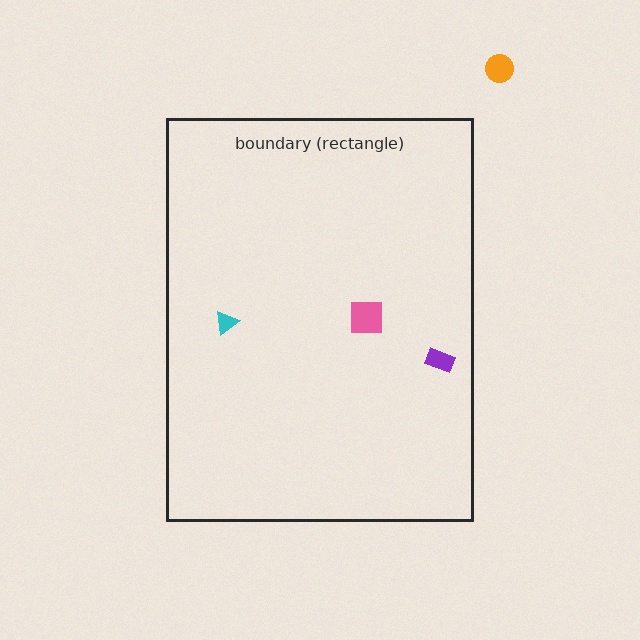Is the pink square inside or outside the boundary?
Inside.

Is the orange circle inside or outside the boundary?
Outside.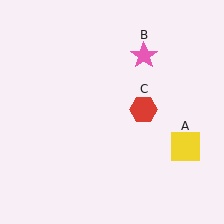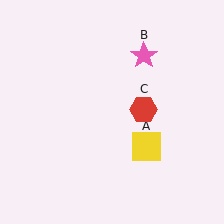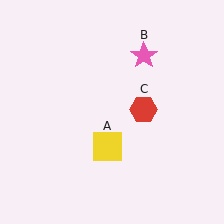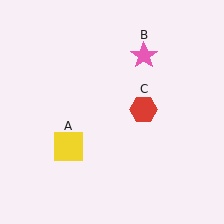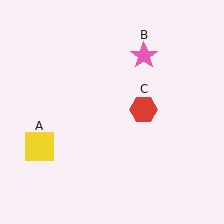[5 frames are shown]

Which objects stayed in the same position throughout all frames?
Pink star (object B) and red hexagon (object C) remained stationary.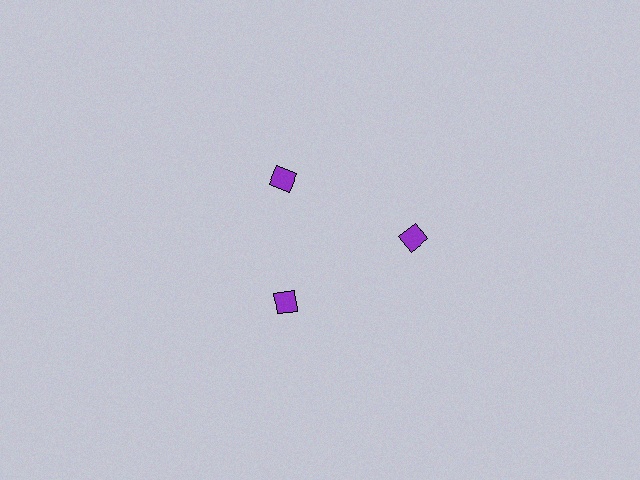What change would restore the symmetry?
The symmetry would be restored by moving it inward, back onto the ring so that all 3 diamonds sit at equal angles and equal distance from the center.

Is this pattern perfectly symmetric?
No. The 3 purple diamonds are arranged in a ring, but one element near the 3 o'clock position is pushed outward from the center, breaking the 3-fold rotational symmetry.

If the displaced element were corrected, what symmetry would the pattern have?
It would have 3-fold rotational symmetry — the pattern would map onto itself every 120 degrees.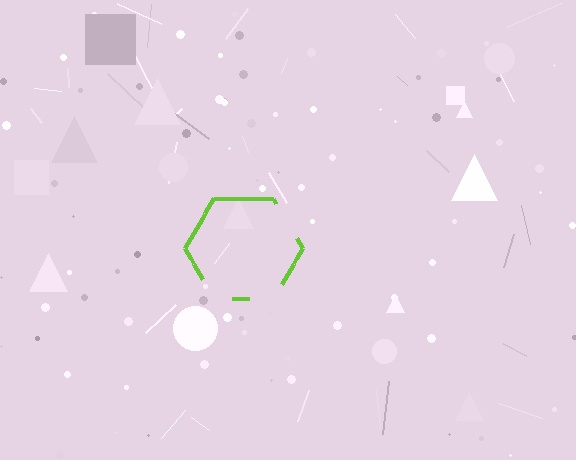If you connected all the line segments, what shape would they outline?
They would outline a hexagon.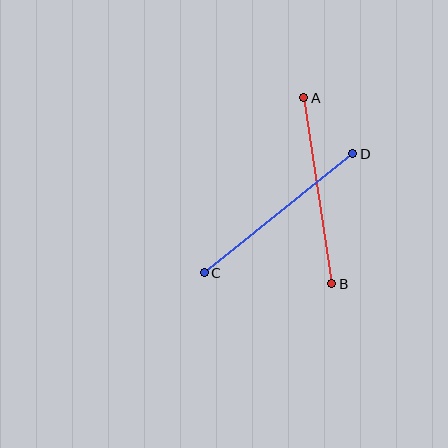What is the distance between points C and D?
The distance is approximately 190 pixels.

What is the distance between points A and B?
The distance is approximately 188 pixels.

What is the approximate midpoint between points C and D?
The midpoint is at approximately (278, 213) pixels.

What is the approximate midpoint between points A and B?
The midpoint is at approximately (318, 191) pixels.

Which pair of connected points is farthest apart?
Points C and D are farthest apart.